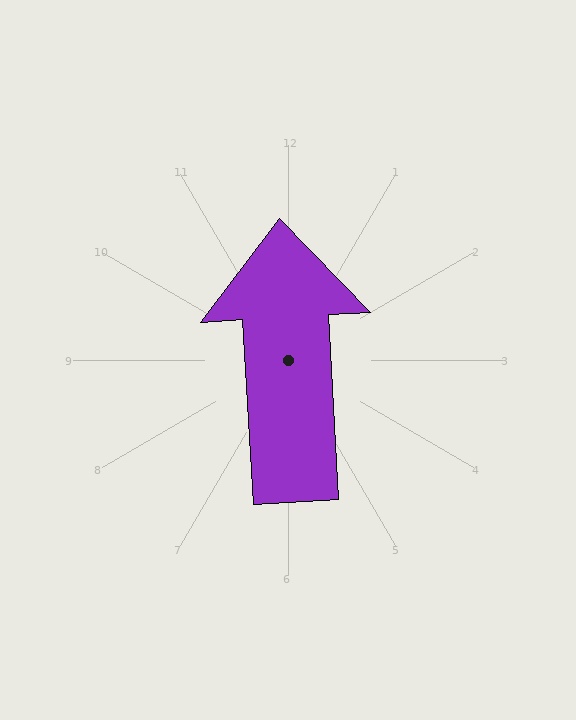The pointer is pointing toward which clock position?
Roughly 12 o'clock.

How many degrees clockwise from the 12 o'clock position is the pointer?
Approximately 357 degrees.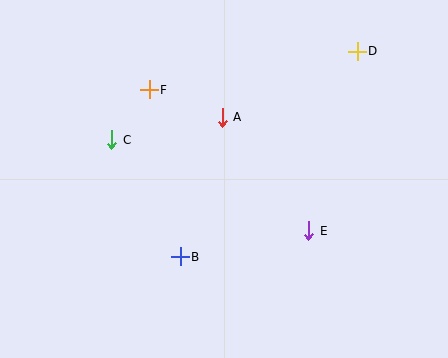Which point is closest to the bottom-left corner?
Point B is closest to the bottom-left corner.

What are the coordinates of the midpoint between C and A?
The midpoint between C and A is at (167, 129).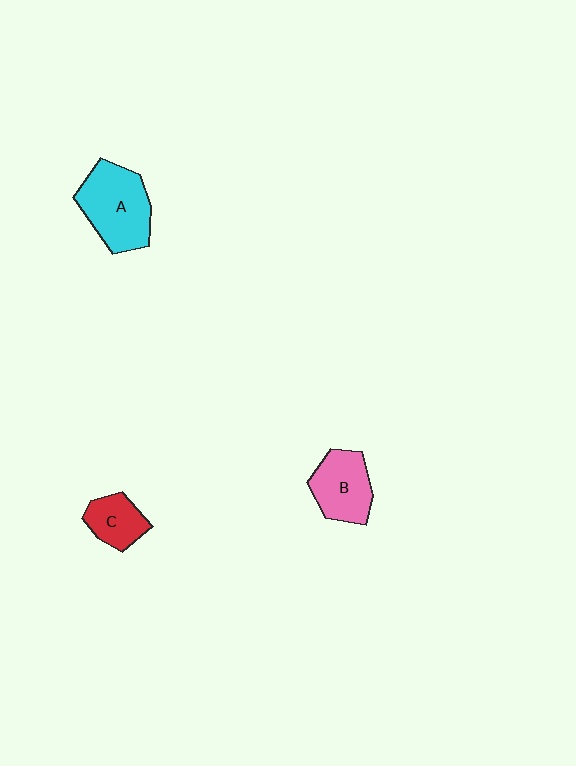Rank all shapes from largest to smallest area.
From largest to smallest: A (cyan), B (pink), C (red).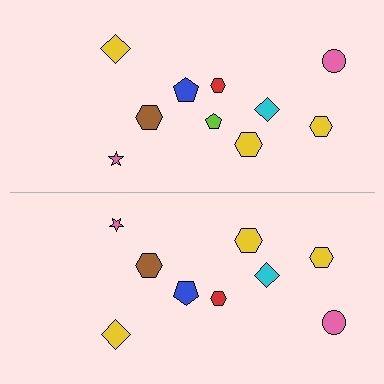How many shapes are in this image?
There are 19 shapes in this image.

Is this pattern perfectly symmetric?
No, the pattern is not perfectly symmetric. A lime pentagon is missing from the bottom side.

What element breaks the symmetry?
A lime pentagon is missing from the bottom side.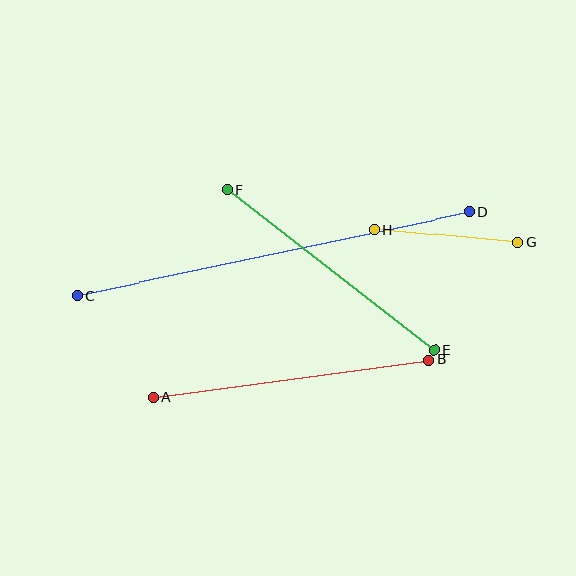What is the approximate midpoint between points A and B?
The midpoint is at approximately (291, 379) pixels.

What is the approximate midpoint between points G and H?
The midpoint is at approximately (446, 236) pixels.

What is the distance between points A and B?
The distance is approximately 278 pixels.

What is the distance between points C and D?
The distance is approximately 400 pixels.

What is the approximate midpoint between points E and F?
The midpoint is at approximately (331, 270) pixels.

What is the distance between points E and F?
The distance is approximately 262 pixels.